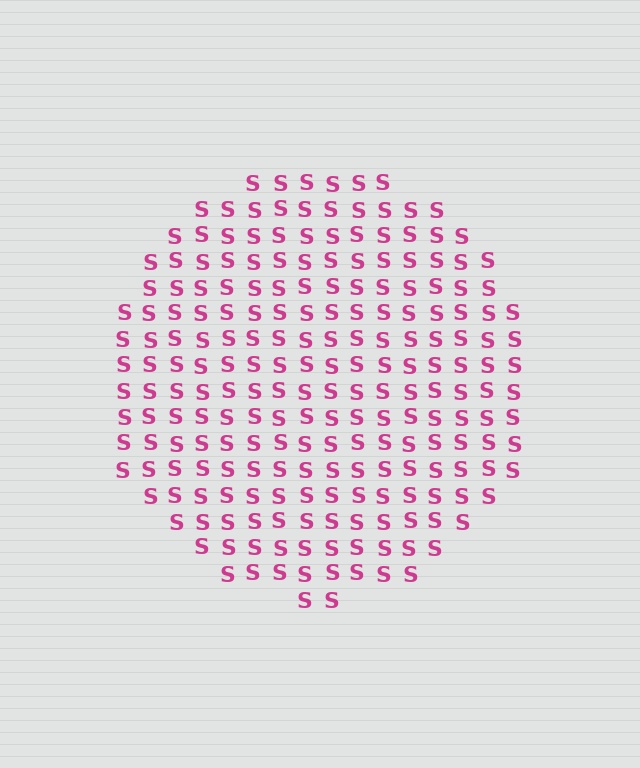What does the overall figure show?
The overall figure shows a circle.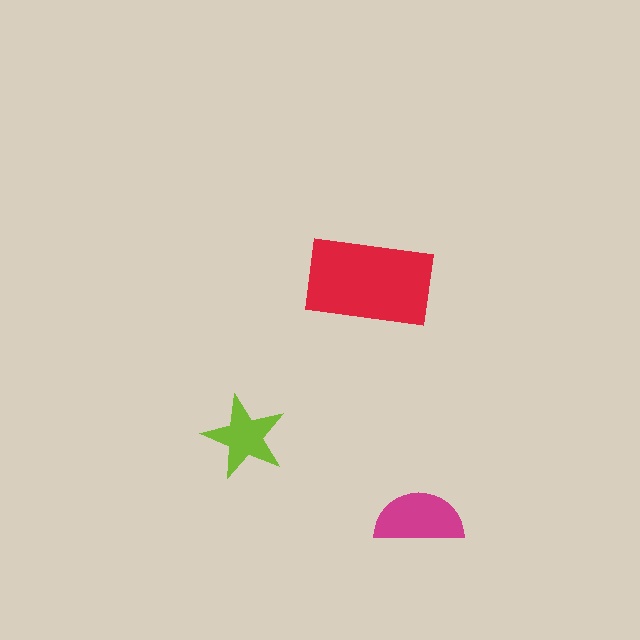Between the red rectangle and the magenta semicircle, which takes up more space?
The red rectangle.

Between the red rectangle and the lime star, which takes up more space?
The red rectangle.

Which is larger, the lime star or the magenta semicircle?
The magenta semicircle.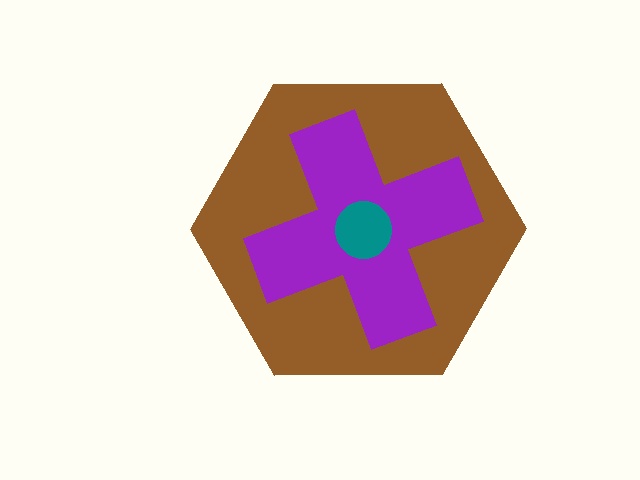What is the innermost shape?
The teal circle.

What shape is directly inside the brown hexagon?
The purple cross.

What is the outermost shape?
The brown hexagon.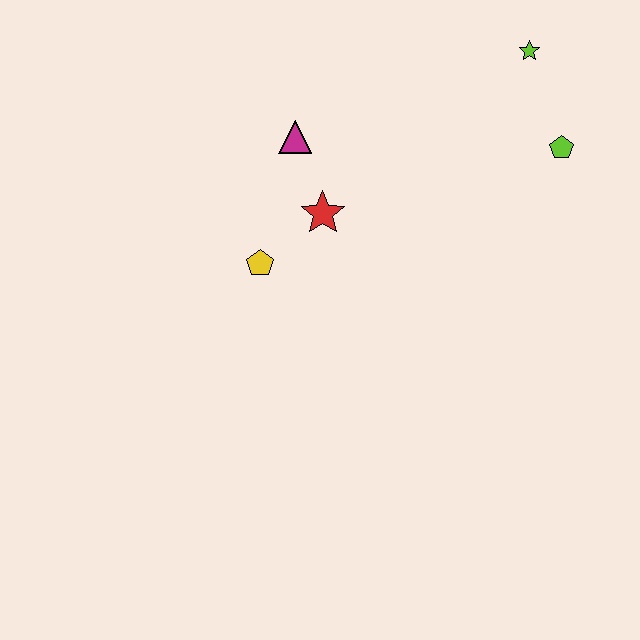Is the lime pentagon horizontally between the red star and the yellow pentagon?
No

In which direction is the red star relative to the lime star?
The red star is to the left of the lime star.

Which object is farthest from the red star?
The lime star is farthest from the red star.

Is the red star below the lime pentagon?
Yes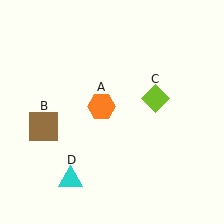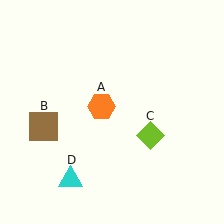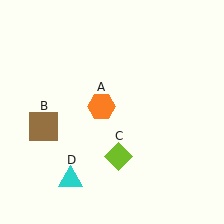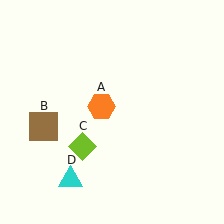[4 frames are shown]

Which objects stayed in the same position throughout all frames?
Orange hexagon (object A) and brown square (object B) and cyan triangle (object D) remained stationary.